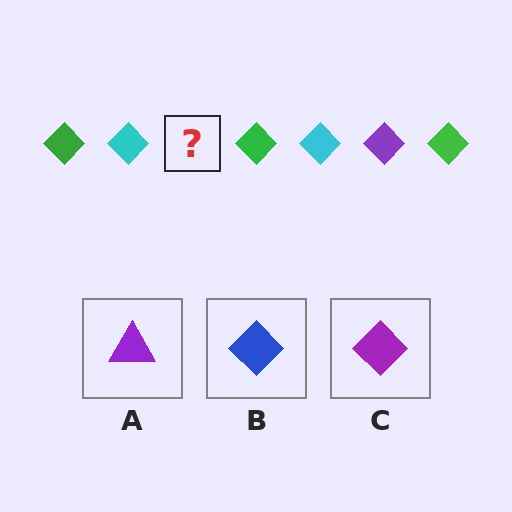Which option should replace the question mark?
Option C.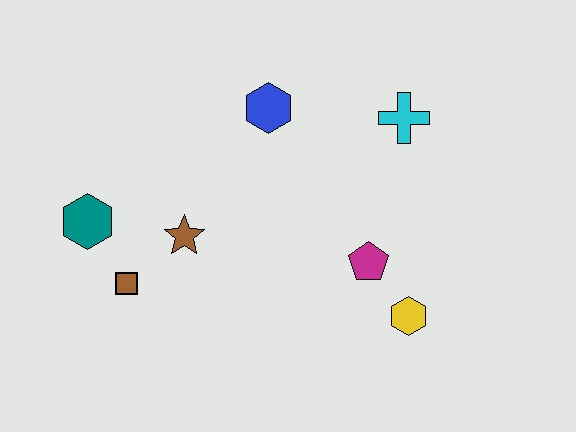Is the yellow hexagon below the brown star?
Yes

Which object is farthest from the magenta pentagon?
The teal hexagon is farthest from the magenta pentagon.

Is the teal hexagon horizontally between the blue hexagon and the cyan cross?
No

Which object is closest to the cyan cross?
The blue hexagon is closest to the cyan cross.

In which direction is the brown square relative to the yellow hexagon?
The brown square is to the left of the yellow hexagon.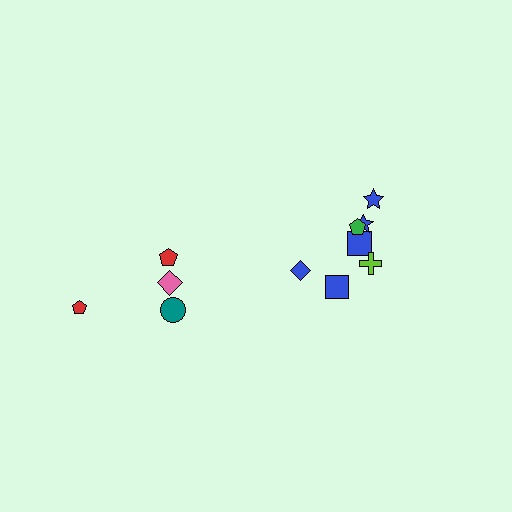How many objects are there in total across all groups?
There are 11 objects.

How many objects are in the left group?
There are 4 objects.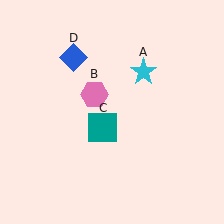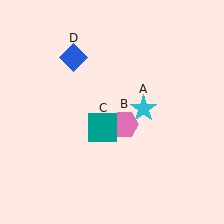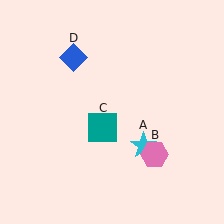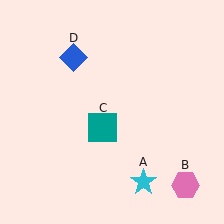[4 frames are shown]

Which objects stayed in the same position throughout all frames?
Teal square (object C) and blue diamond (object D) remained stationary.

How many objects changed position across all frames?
2 objects changed position: cyan star (object A), pink hexagon (object B).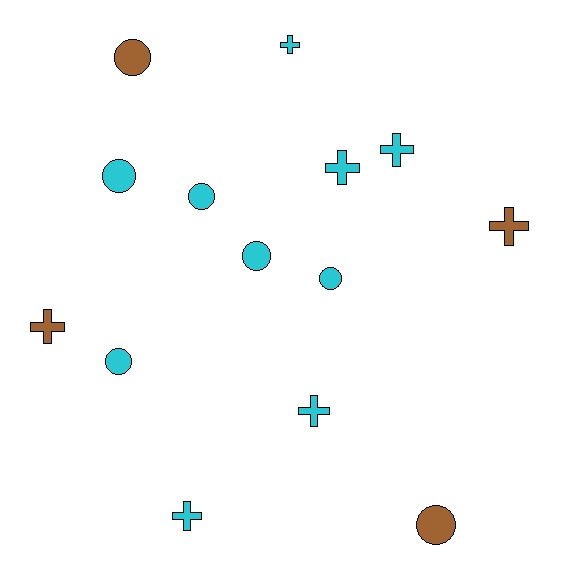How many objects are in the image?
There are 14 objects.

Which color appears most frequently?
Cyan, with 10 objects.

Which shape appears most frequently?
Circle, with 7 objects.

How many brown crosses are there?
There are 2 brown crosses.